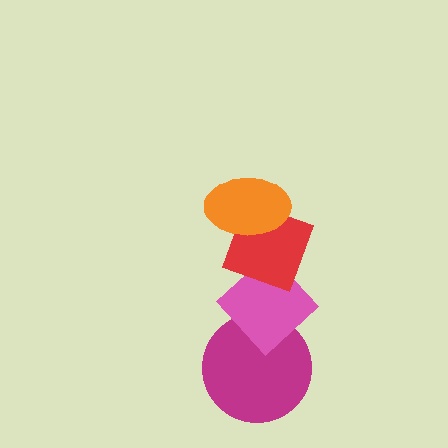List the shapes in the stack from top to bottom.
From top to bottom: the orange ellipse, the red diamond, the pink diamond, the magenta circle.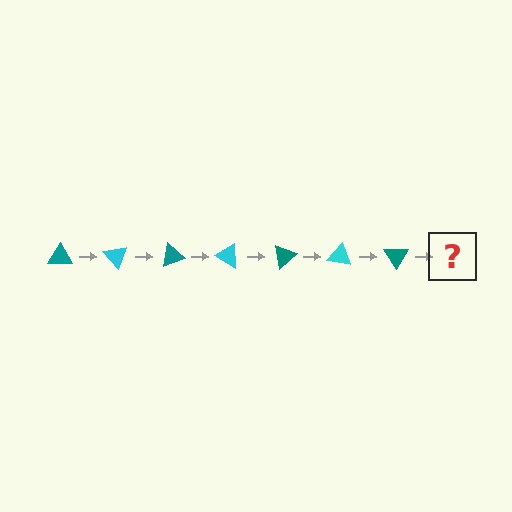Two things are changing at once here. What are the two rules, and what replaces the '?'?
The two rules are that it rotates 50 degrees each step and the color cycles through teal and cyan. The '?' should be a cyan triangle, rotated 350 degrees from the start.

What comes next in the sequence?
The next element should be a cyan triangle, rotated 350 degrees from the start.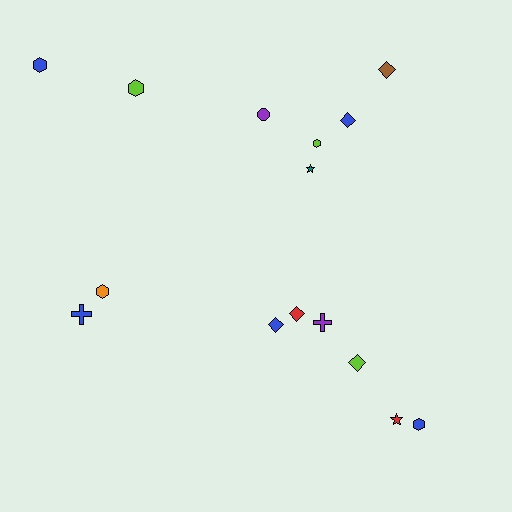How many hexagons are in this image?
There are 5 hexagons.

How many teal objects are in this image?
There is 1 teal object.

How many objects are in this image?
There are 15 objects.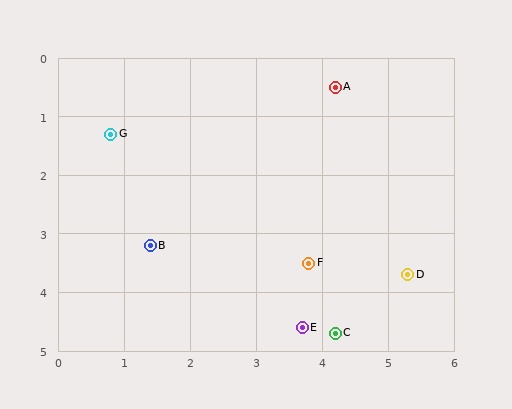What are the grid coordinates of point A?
Point A is at approximately (4.2, 0.5).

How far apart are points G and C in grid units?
Points G and C are about 4.8 grid units apart.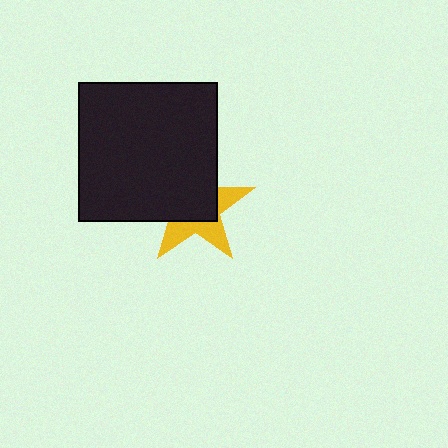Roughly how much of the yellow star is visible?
A small part of it is visible (roughly 42%).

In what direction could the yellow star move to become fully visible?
The yellow star could move toward the lower-right. That would shift it out from behind the black square entirely.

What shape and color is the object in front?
The object in front is a black square.